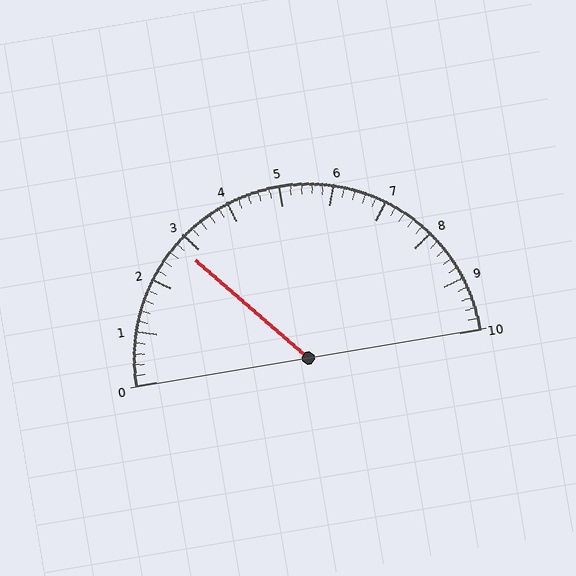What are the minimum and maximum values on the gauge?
The gauge ranges from 0 to 10.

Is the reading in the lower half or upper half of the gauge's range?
The reading is in the lower half of the range (0 to 10).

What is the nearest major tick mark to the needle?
The nearest major tick mark is 3.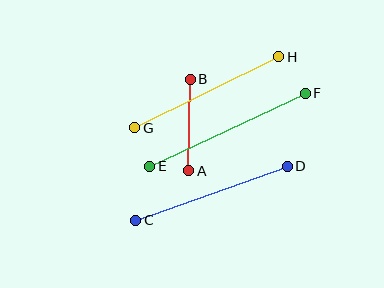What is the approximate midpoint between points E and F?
The midpoint is at approximately (227, 130) pixels.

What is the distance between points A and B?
The distance is approximately 92 pixels.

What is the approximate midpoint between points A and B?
The midpoint is at approximately (190, 125) pixels.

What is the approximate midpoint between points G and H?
The midpoint is at approximately (207, 92) pixels.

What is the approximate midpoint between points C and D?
The midpoint is at approximately (211, 193) pixels.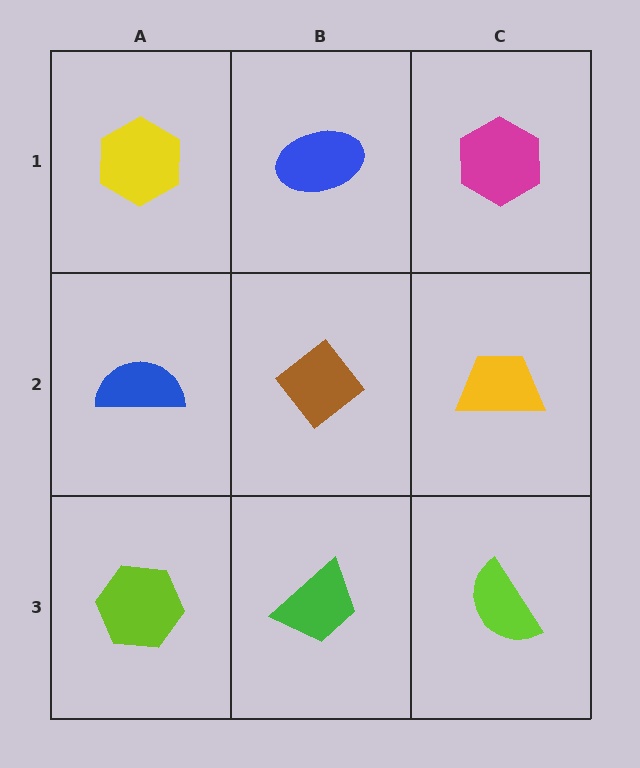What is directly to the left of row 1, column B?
A yellow hexagon.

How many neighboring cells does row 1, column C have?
2.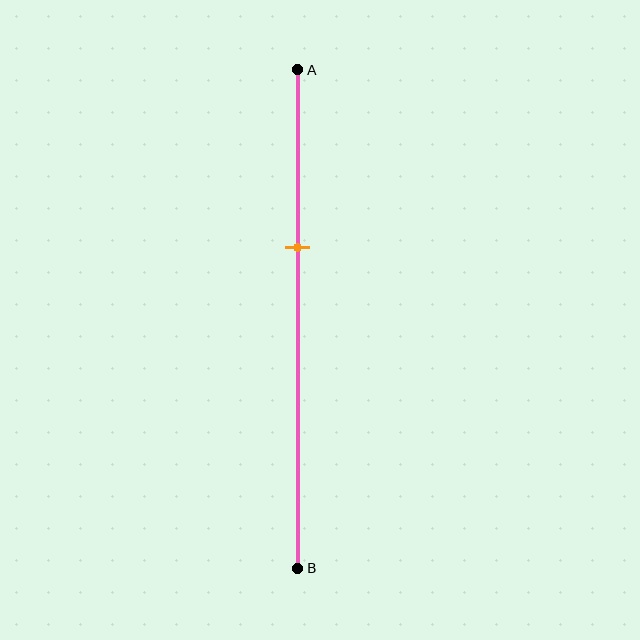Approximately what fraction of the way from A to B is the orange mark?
The orange mark is approximately 35% of the way from A to B.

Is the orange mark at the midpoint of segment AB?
No, the mark is at about 35% from A, not at the 50% midpoint.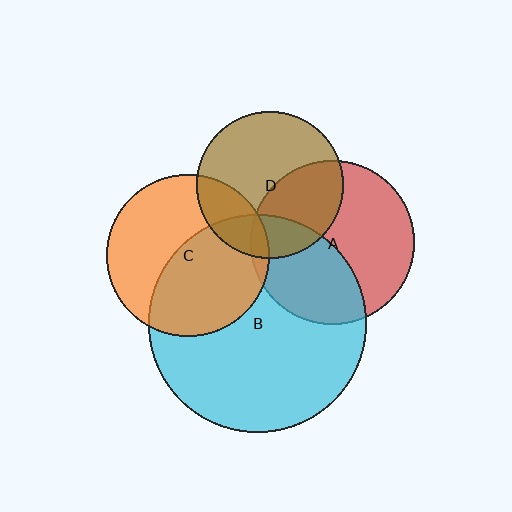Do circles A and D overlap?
Yes.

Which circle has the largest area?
Circle B (cyan).